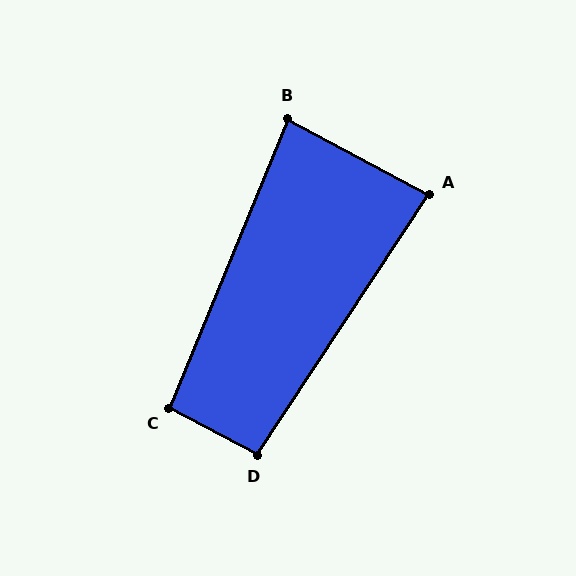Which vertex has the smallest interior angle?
B, at approximately 84 degrees.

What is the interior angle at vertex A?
Approximately 85 degrees (acute).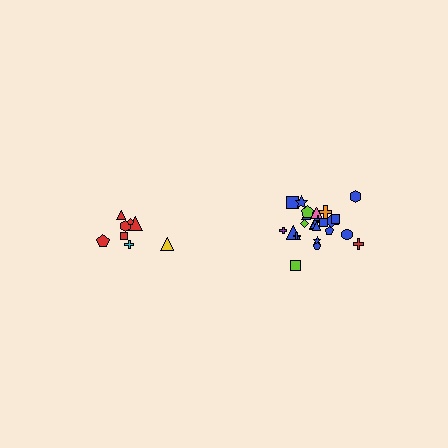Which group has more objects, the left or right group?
The right group.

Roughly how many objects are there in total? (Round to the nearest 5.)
Roughly 35 objects in total.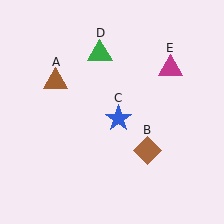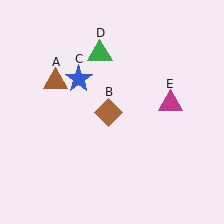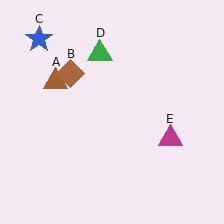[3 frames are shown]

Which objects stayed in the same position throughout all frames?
Brown triangle (object A) and green triangle (object D) remained stationary.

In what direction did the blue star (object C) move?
The blue star (object C) moved up and to the left.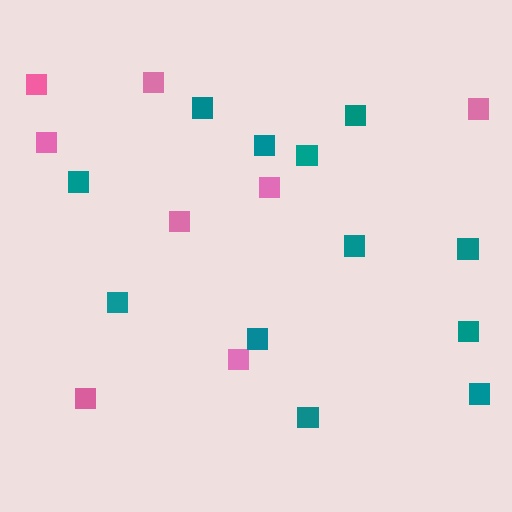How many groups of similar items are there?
There are 2 groups: one group of pink squares (8) and one group of teal squares (12).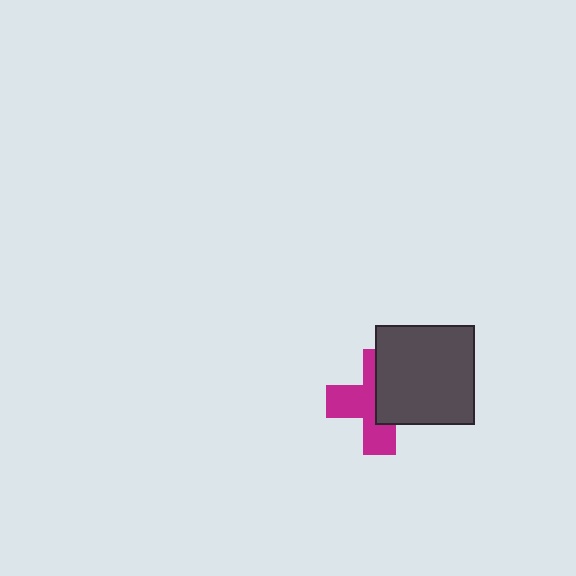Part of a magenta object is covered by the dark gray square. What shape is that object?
It is a cross.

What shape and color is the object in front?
The object in front is a dark gray square.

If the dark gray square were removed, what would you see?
You would see the complete magenta cross.